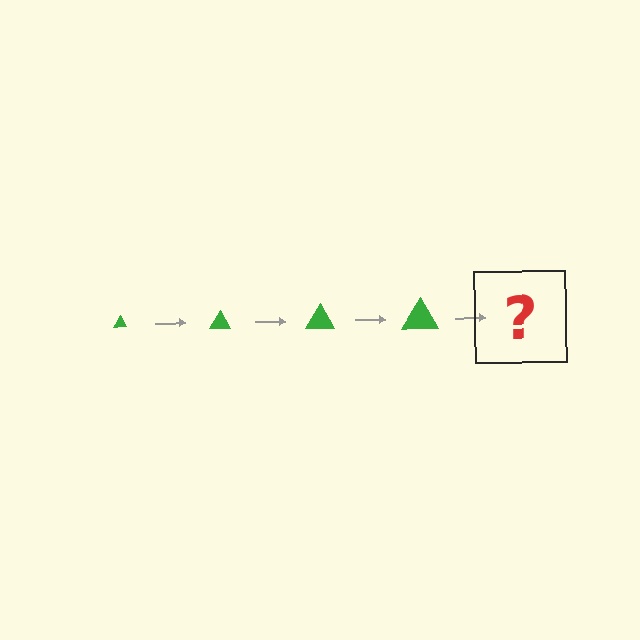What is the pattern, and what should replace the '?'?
The pattern is that the triangle gets progressively larger each step. The '?' should be a green triangle, larger than the previous one.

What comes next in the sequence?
The next element should be a green triangle, larger than the previous one.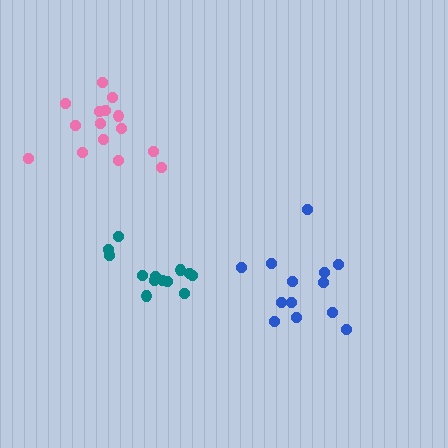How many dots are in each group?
Group 1: 15 dots, Group 2: 13 dots, Group 3: 13 dots (41 total).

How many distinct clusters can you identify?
There are 3 distinct clusters.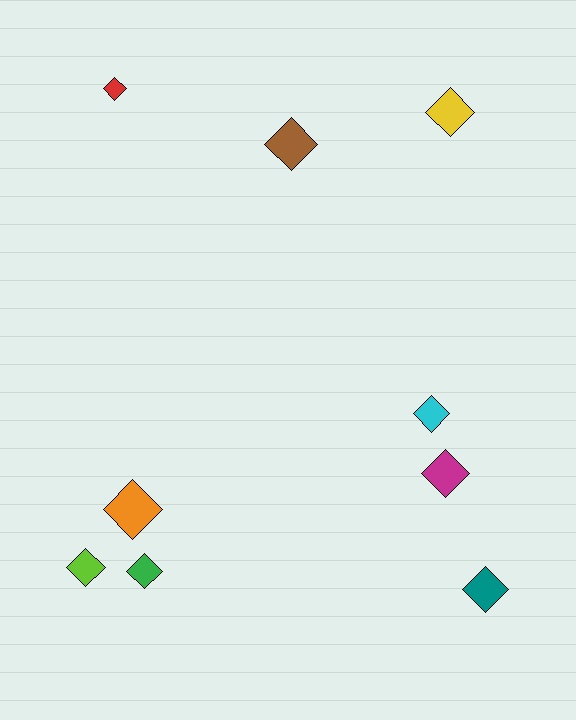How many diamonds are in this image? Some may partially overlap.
There are 9 diamonds.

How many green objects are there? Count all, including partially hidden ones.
There is 1 green object.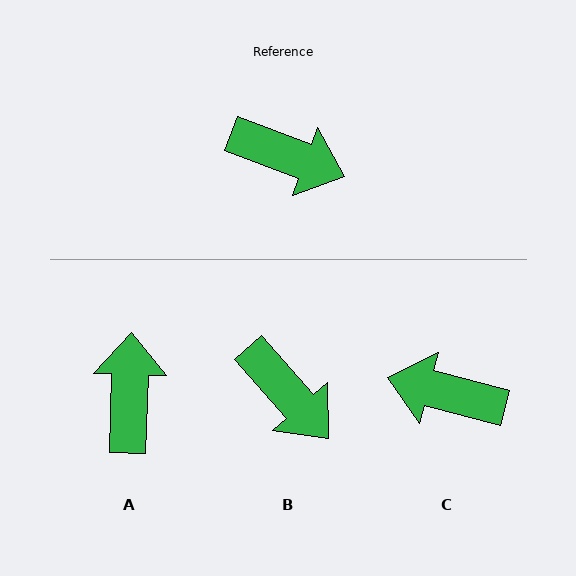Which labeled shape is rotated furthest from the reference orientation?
C, about 174 degrees away.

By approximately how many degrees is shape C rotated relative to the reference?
Approximately 174 degrees clockwise.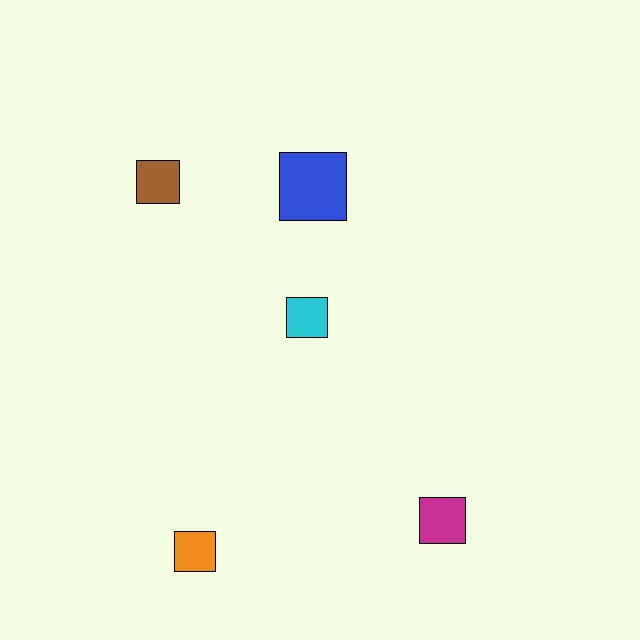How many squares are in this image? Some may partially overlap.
There are 5 squares.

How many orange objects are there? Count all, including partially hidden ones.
There is 1 orange object.